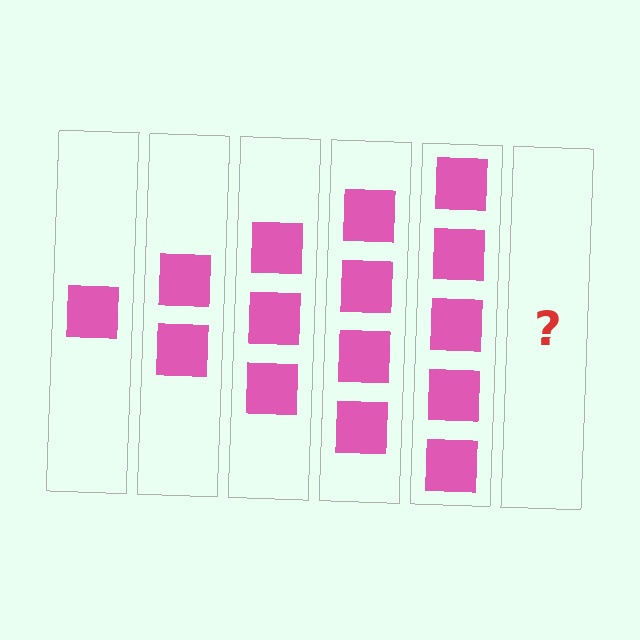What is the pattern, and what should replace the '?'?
The pattern is that each step adds one more square. The '?' should be 6 squares.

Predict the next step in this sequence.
The next step is 6 squares.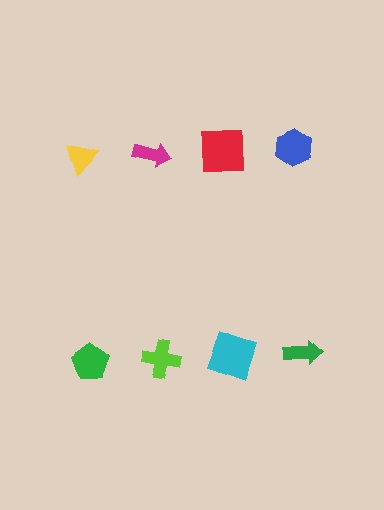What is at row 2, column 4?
A green arrow.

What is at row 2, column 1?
A green pentagon.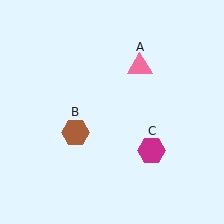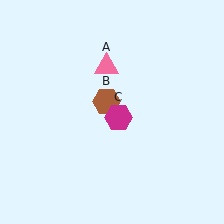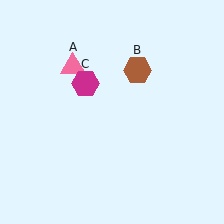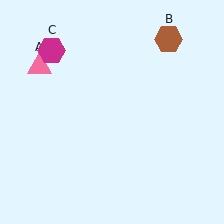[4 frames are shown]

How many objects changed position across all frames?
3 objects changed position: pink triangle (object A), brown hexagon (object B), magenta hexagon (object C).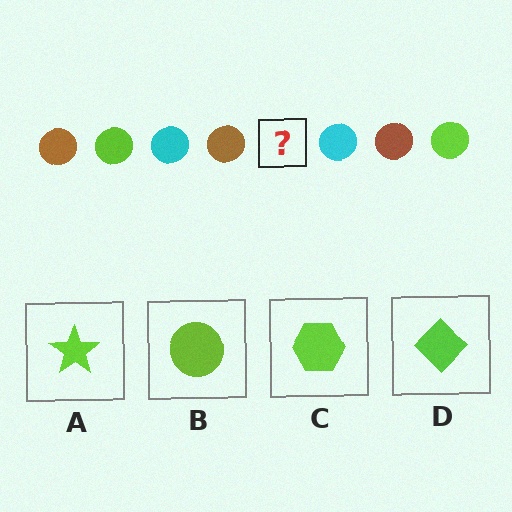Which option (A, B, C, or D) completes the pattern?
B.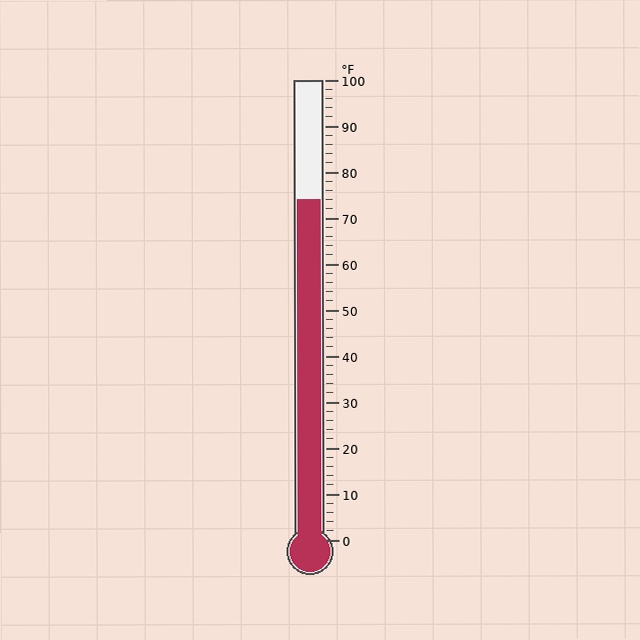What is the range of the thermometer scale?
The thermometer scale ranges from 0°F to 100°F.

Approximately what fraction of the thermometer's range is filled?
The thermometer is filled to approximately 75% of its range.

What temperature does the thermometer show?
The thermometer shows approximately 74°F.